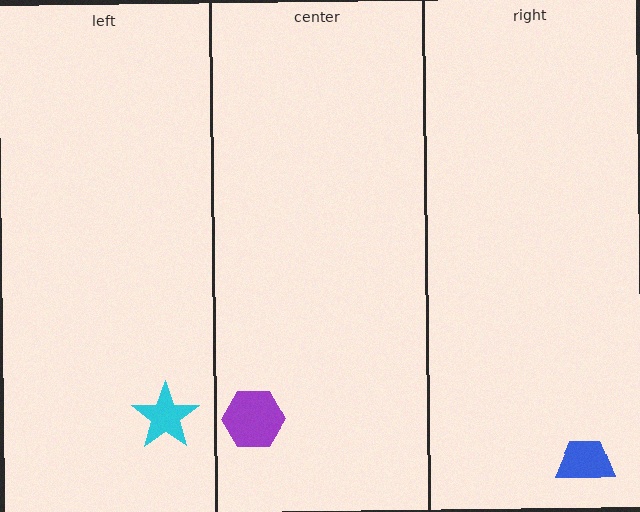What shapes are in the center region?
The purple hexagon.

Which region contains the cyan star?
The left region.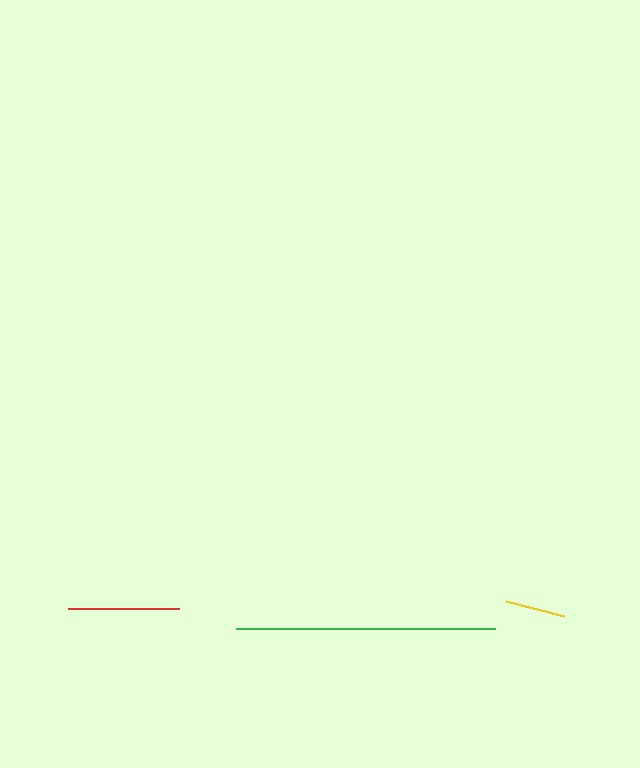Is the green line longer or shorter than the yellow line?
The green line is longer than the yellow line.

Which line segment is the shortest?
The yellow line is the shortest at approximately 60 pixels.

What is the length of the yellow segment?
The yellow segment is approximately 60 pixels long.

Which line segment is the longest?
The green line is the longest at approximately 259 pixels.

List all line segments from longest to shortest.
From longest to shortest: green, red, yellow.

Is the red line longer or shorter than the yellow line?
The red line is longer than the yellow line.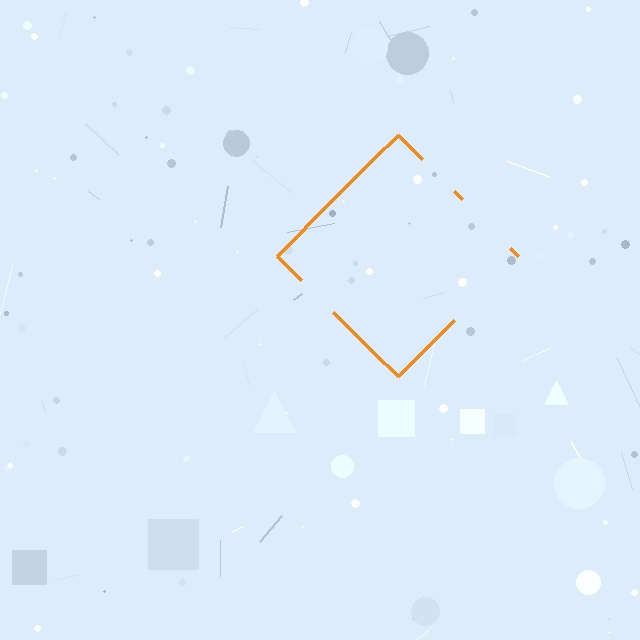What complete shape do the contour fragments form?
The contour fragments form a diamond.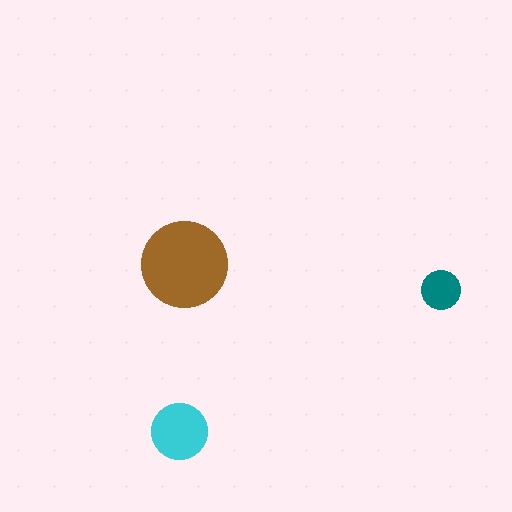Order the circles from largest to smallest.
the brown one, the cyan one, the teal one.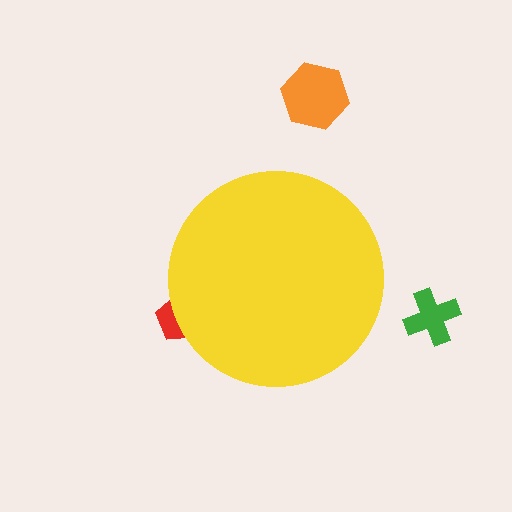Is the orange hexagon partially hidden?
No, the orange hexagon is fully visible.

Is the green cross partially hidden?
No, the green cross is fully visible.